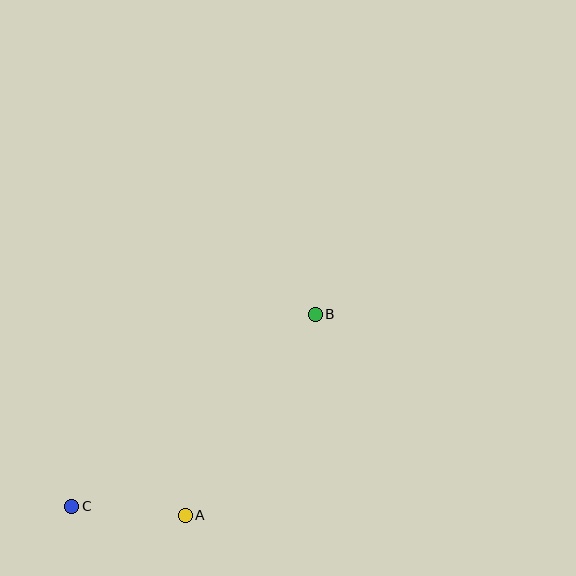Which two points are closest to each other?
Points A and C are closest to each other.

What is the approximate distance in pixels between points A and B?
The distance between A and B is approximately 239 pixels.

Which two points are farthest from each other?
Points B and C are farthest from each other.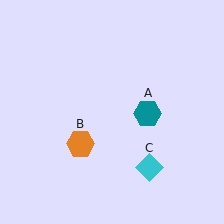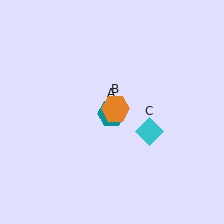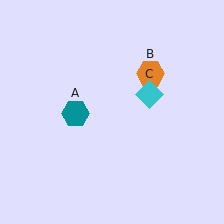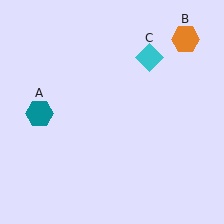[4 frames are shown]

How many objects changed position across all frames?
3 objects changed position: teal hexagon (object A), orange hexagon (object B), cyan diamond (object C).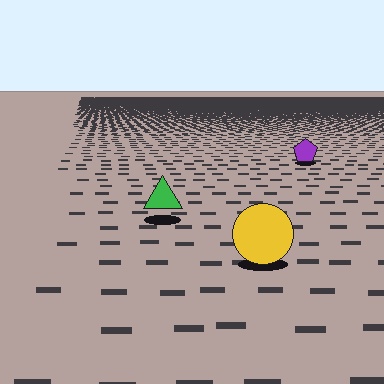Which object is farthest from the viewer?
The purple pentagon is farthest from the viewer. It appears smaller and the ground texture around it is denser.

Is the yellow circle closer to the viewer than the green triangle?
Yes. The yellow circle is closer — you can tell from the texture gradient: the ground texture is coarser near it.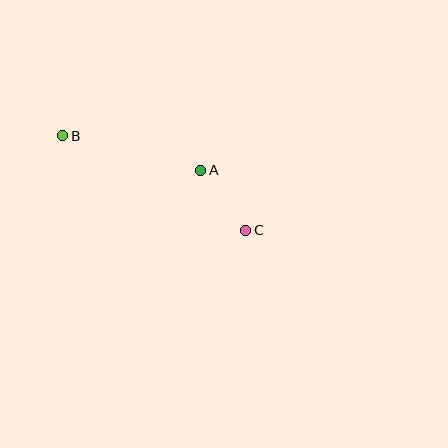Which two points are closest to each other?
Points A and C are closest to each other.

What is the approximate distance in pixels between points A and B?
The distance between A and B is approximately 142 pixels.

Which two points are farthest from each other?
Points B and C are farthest from each other.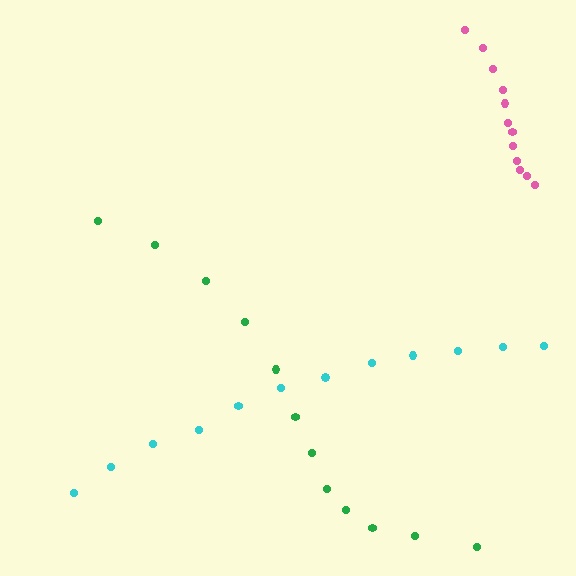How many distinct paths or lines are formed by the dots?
There are 3 distinct paths.